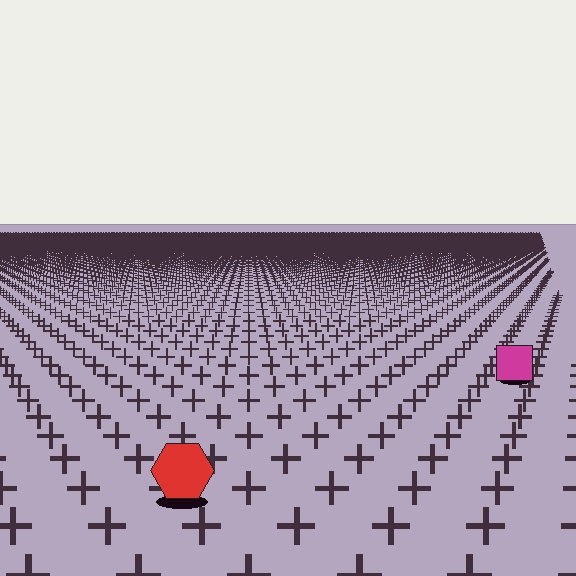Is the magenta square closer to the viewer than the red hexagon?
No. The red hexagon is closer — you can tell from the texture gradient: the ground texture is coarser near it.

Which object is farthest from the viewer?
The magenta square is farthest from the viewer. It appears smaller and the ground texture around it is denser.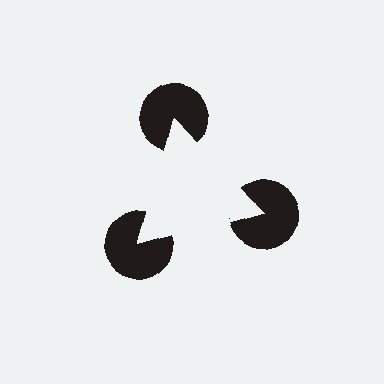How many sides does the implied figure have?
3 sides.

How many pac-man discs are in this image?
There are 3 — one at each vertex of the illusory triangle.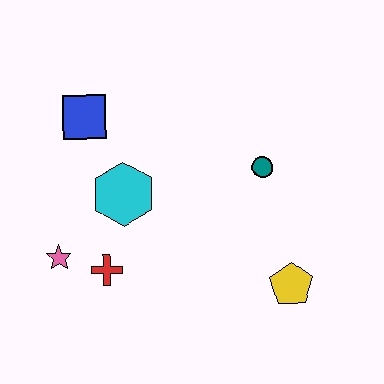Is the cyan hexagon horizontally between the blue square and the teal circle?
Yes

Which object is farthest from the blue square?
The yellow pentagon is farthest from the blue square.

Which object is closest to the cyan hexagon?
The red cross is closest to the cyan hexagon.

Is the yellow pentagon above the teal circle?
No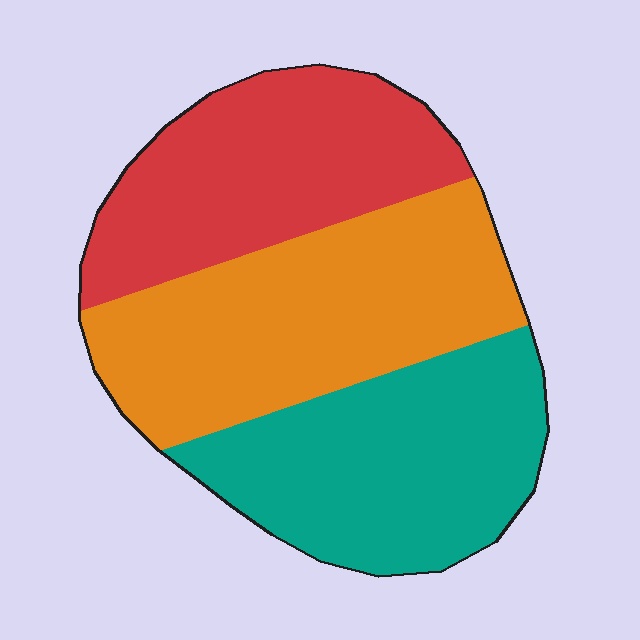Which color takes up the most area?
Orange, at roughly 35%.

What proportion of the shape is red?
Red covers 30% of the shape.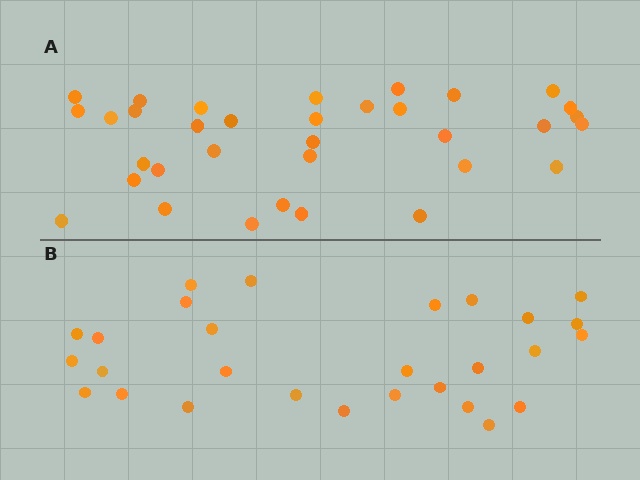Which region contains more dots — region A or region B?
Region A (the top region) has more dots.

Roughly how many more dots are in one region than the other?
Region A has about 6 more dots than region B.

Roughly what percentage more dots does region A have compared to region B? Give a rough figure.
About 20% more.